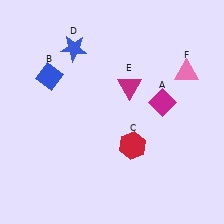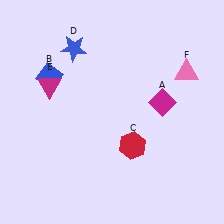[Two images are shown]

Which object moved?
The magenta triangle (E) moved left.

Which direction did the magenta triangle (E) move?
The magenta triangle (E) moved left.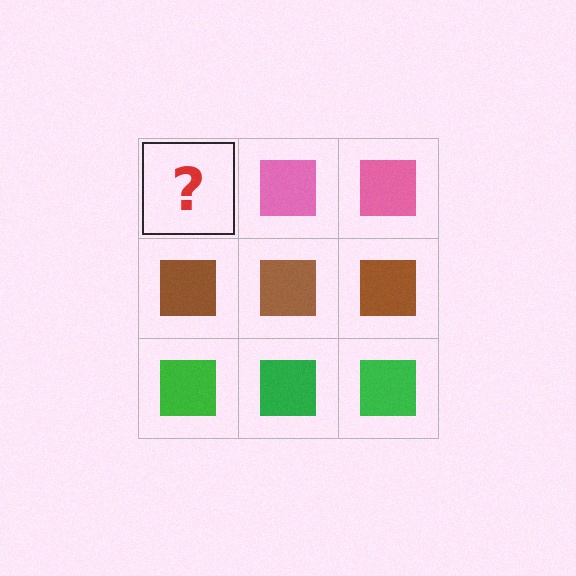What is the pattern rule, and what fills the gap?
The rule is that each row has a consistent color. The gap should be filled with a pink square.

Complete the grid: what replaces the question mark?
The question mark should be replaced with a pink square.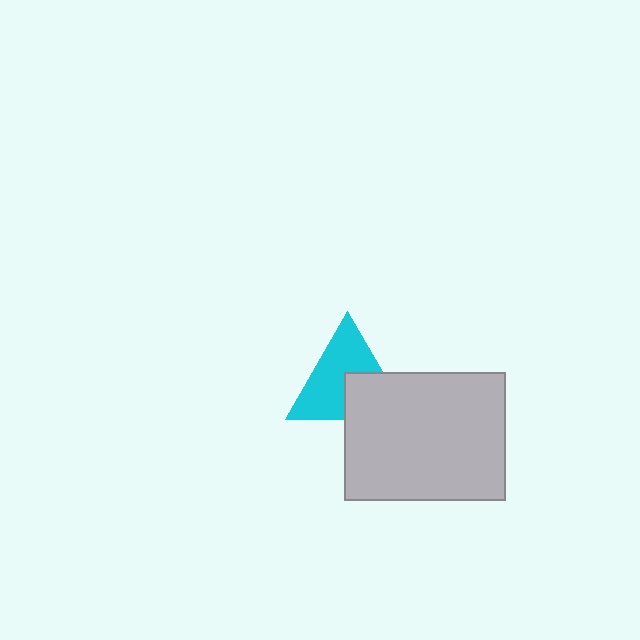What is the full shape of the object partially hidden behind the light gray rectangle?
The partially hidden object is a cyan triangle.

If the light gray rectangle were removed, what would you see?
You would see the complete cyan triangle.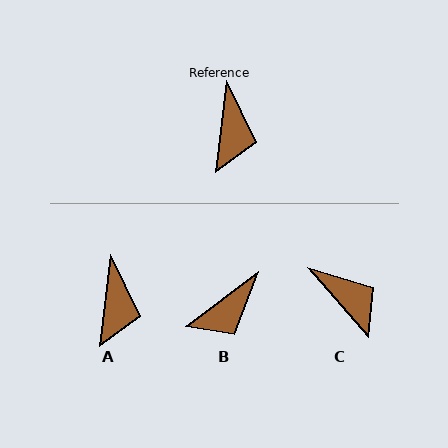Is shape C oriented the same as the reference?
No, it is off by about 48 degrees.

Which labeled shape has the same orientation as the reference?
A.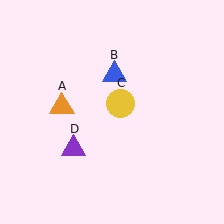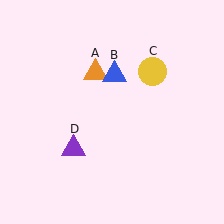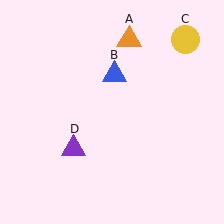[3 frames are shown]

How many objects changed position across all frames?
2 objects changed position: orange triangle (object A), yellow circle (object C).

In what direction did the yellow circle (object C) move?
The yellow circle (object C) moved up and to the right.